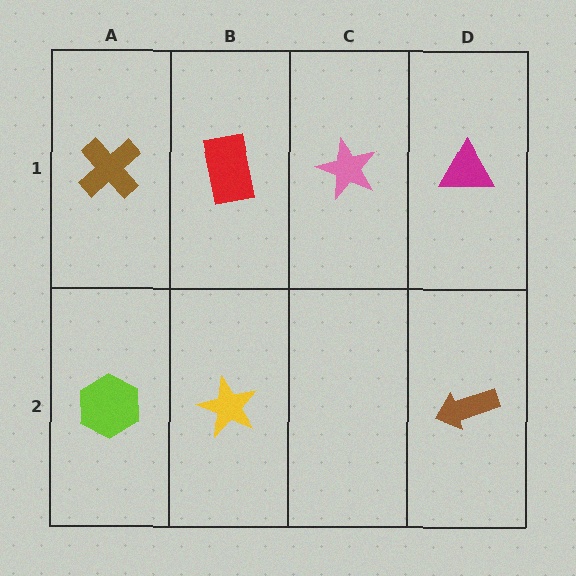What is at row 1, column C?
A pink star.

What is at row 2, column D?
A brown arrow.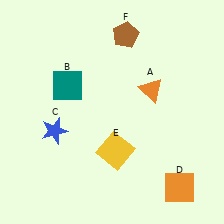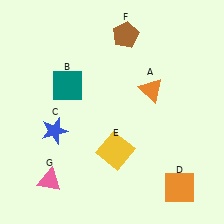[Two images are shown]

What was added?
A pink triangle (G) was added in Image 2.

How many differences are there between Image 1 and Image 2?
There is 1 difference between the two images.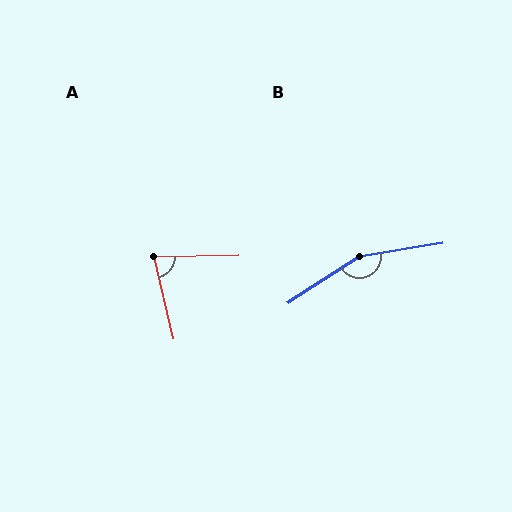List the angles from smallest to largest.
A (78°), B (157°).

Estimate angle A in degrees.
Approximately 78 degrees.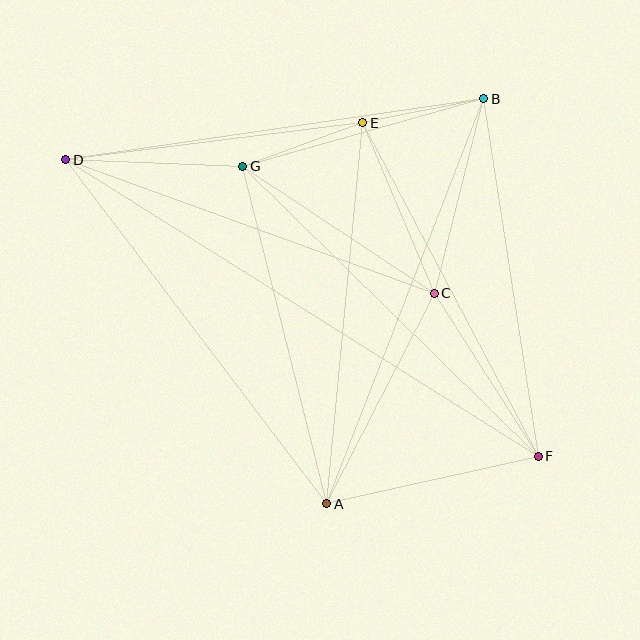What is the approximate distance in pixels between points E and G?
The distance between E and G is approximately 128 pixels.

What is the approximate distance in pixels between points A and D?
The distance between A and D is approximately 431 pixels.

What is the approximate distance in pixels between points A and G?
The distance between A and G is approximately 348 pixels.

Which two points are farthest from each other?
Points D and F are farthest from each other.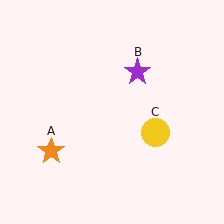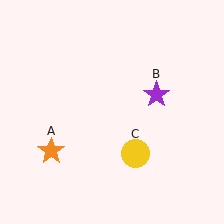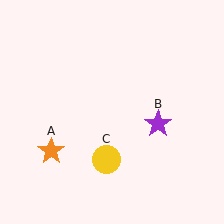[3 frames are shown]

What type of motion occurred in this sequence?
The purple star (object B), yellow circle (object C) rotated clockwise around the center of the scene.